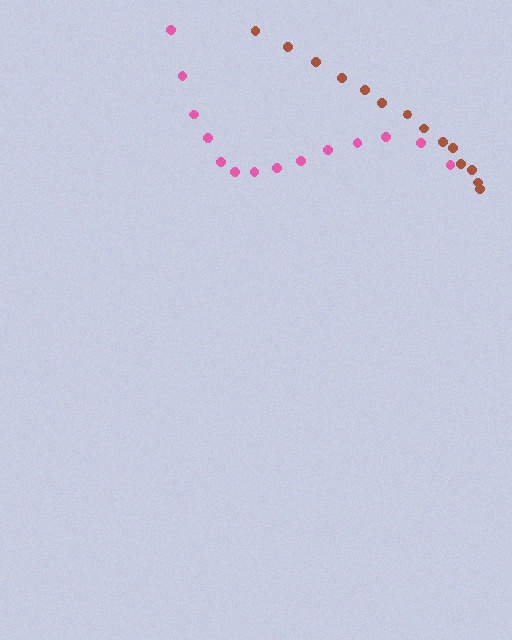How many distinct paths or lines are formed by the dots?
There are 2 distinct paths.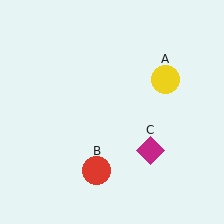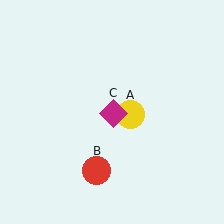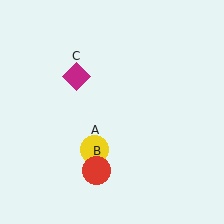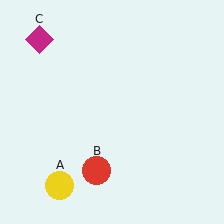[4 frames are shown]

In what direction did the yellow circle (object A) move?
The yellow circle (object A) moved down and to the left.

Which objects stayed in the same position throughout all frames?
Red circle (object B) remained stationary.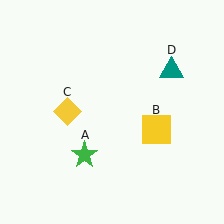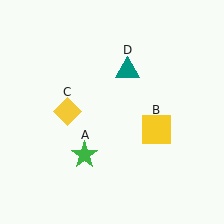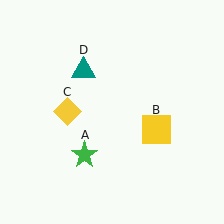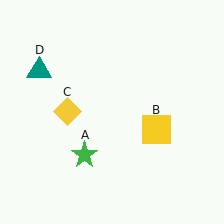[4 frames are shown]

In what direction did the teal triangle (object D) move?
The teal triangle (object D) moved left.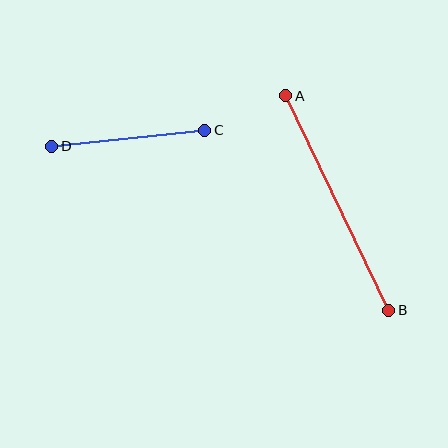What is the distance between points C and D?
The distance is approximately 154 pixels.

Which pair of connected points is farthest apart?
Points A and B are farthest apart.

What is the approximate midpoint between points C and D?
The midpoint is at approximately (128, 138) pixels.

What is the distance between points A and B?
The distance is approximately 238 pixels.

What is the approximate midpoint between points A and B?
The midpoint is at approximately (337, 203) pixels.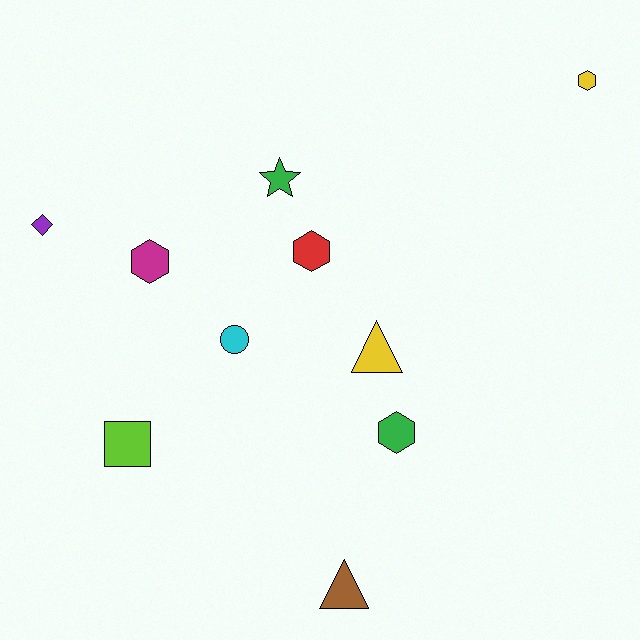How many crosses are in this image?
There are no crosses.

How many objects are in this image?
There are 10 objects.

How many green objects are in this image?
There are 2 green objects.